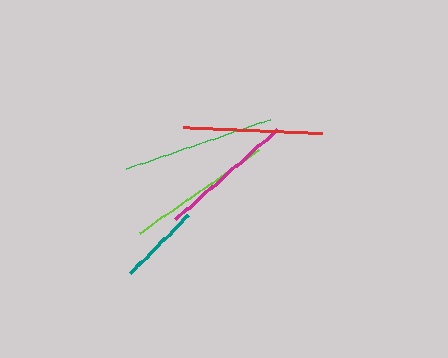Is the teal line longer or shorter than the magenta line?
The magenta line is longer than the teal line.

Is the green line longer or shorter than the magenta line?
The green line is longer than the magenta line.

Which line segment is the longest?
The green line is the longest at approximately 152 pixels.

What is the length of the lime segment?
The lime segment is approximately 146 pixels long.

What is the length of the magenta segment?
The magenta segment is approximately 136 pixels long.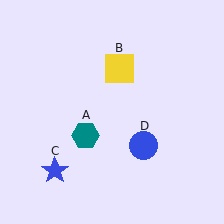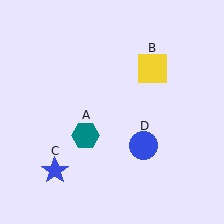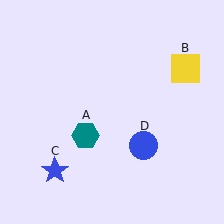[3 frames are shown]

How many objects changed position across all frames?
1 object changed position: yellow square (object B).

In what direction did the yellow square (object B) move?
The yellow square (object B) moved right.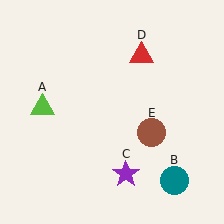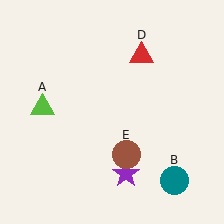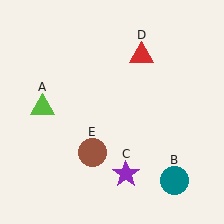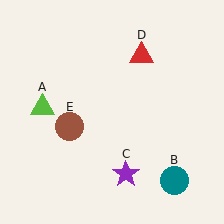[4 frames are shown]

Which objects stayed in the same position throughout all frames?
Lime triangle (object A) and teal circle (object B) and purple star (object C) and red triangle (object D) remained stationary.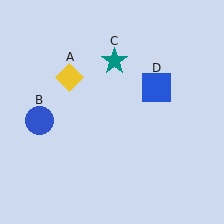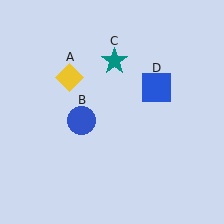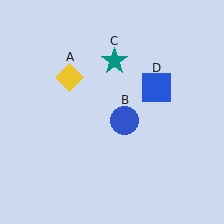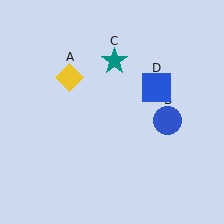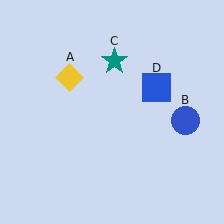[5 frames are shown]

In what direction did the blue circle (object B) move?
The blue circle (object B) moved right.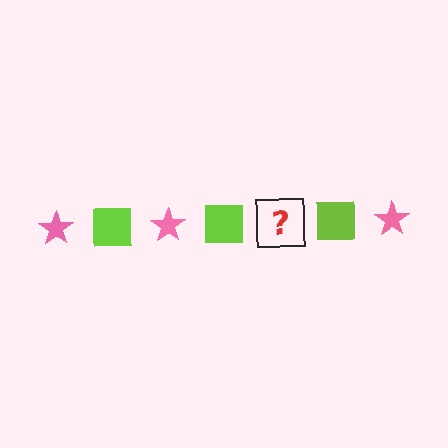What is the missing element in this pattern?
The missing element is a pink star.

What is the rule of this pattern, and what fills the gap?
The rule is that the pattern alternates between pink star and lime square. The gap should be filled with a pink star.